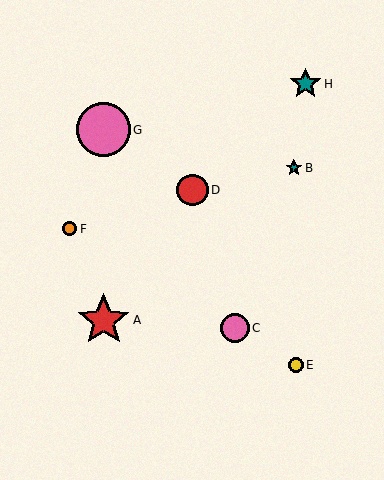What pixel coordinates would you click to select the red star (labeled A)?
Click at (104, 320) to select the red star A.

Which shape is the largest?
The pink circle (labeled G) is the largest.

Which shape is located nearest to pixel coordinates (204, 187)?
The red circle (labeled D) at (193, 190) is nearest to that location.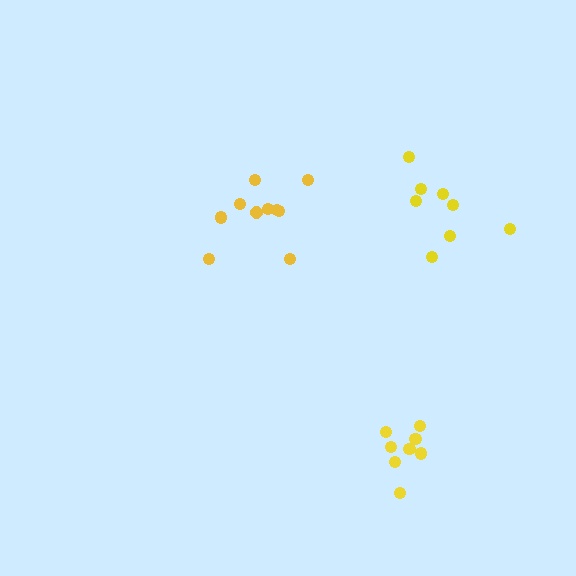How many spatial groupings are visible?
There are 3 spatial groupings.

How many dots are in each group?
Group 1: 10 dots, Group 2: 9 dots, Group 3: 8 dots (27 total).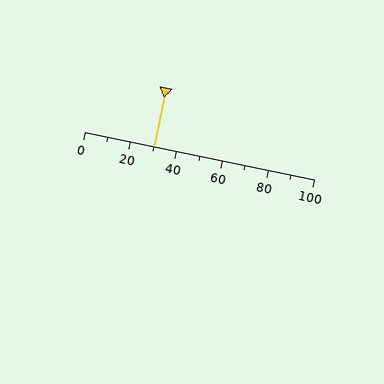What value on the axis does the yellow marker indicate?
The marker indicates approximately 30.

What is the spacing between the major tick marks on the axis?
The major ticks are spaced 20 apart.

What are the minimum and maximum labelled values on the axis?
The axis runs from 0 to 100.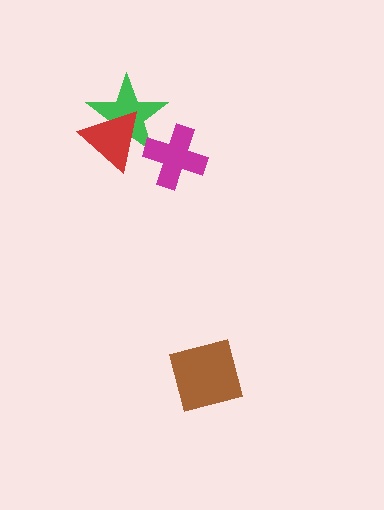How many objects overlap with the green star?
2 objects overlap with the green star.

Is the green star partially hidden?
Yes, it is partially covered by another shape.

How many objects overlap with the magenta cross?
1 object overlaps with the magenta cross.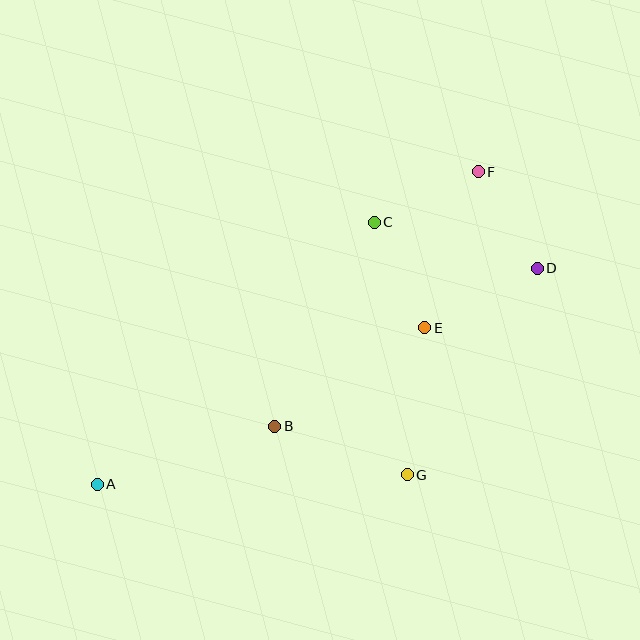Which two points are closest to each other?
Points D and F are closest to each other.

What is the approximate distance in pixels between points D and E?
The distance between D and E is approximately 127 pixels.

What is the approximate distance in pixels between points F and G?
The distance between F and G is approximately 311 pixels.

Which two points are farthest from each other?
Points A and F are farthest from each other.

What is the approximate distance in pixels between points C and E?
The distance between C and E is approximately 117 pixels.